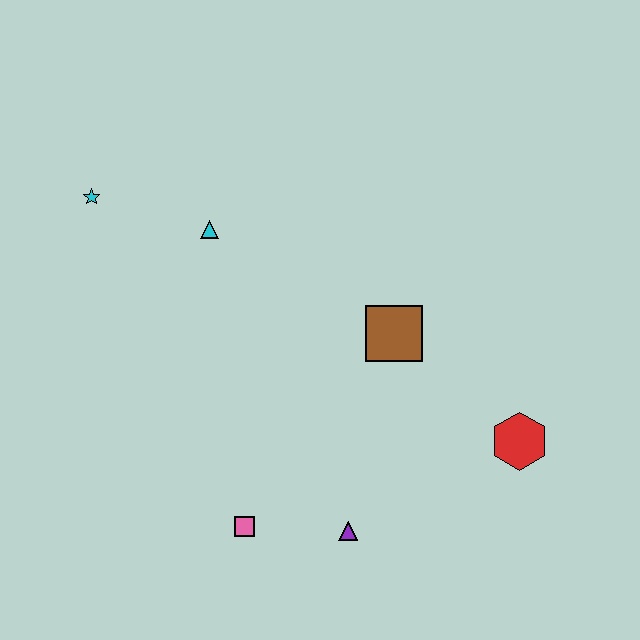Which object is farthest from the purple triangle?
The cyan star is farthest from the purple triangle.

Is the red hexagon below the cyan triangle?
Yes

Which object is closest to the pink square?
The purple triangle is closest to the pink square.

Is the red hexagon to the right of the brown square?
Yes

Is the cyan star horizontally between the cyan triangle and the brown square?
No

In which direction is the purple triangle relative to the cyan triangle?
The purple triangle is below the cyan triangle.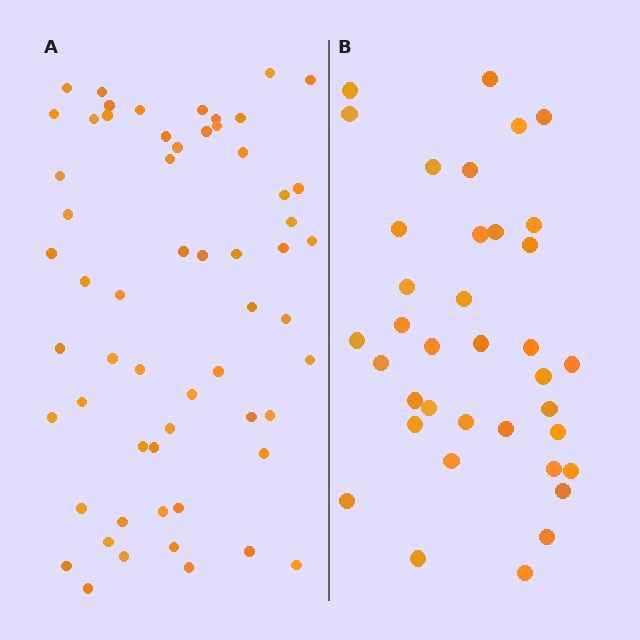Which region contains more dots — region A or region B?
Region A (the left region) has more dots.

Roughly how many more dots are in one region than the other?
Region A has approximately 20 more dots than region B.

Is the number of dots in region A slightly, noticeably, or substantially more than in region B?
Region A has substantially more. The ratio is roughly 1.6 to 1.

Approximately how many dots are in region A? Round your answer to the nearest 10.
About 60 dots. (The exact count is 59, which rounds to 60.)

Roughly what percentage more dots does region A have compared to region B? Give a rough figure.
About 60% more.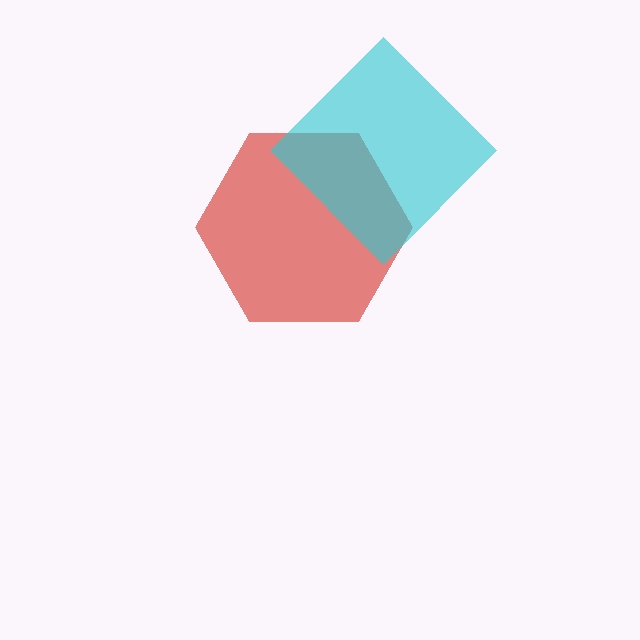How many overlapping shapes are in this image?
There are 2 overlapping shapes in the image.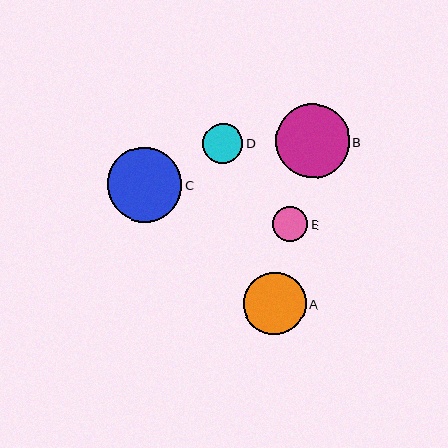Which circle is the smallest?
Circle E is the smallest with a size of approximately 36 pixels.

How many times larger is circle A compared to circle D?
Circle A is approximately 1.6 times the size of circle D.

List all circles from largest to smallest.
From largest to smallest: C, B, A, D, E.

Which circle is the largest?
Circle C is the largest with a size of approximately 74 pixels.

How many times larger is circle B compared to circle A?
Circle B is approximately 1.2 times the size of circle A.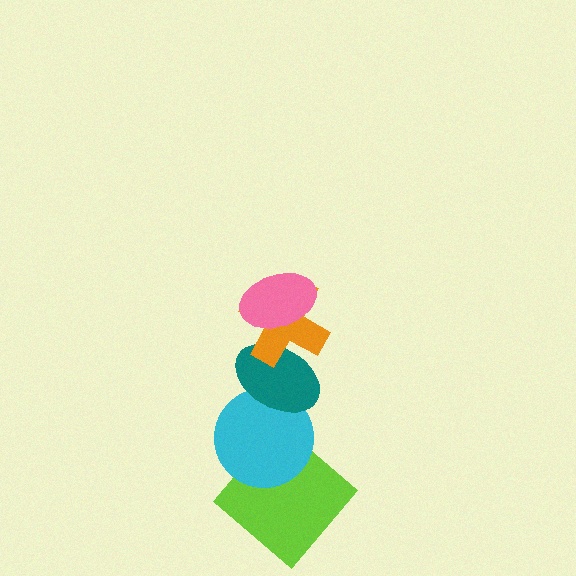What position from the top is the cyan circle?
The cyan circle is 4th from the top.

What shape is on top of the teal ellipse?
The orange cross is on top of the teal ellipse.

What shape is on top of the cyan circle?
The teal ellipse is on top of the cyan circle.